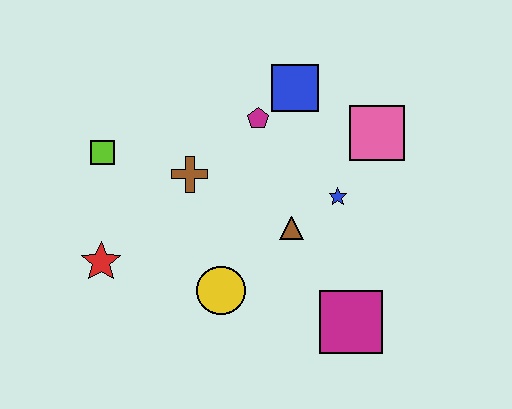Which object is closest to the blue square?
The magenta pentagon is closest to the blue square.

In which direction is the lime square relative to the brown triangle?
The lime square is to the left of the brown triangle.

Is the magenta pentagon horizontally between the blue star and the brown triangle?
No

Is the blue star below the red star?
No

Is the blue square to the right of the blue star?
No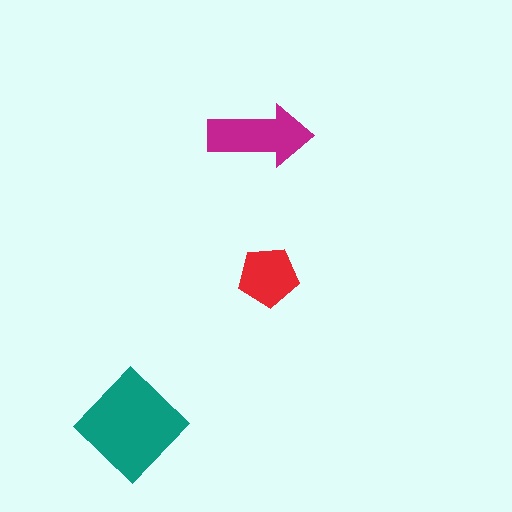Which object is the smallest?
The red pentagon.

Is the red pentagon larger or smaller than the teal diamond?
Smaller.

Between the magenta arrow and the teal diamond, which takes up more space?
The teal diamond.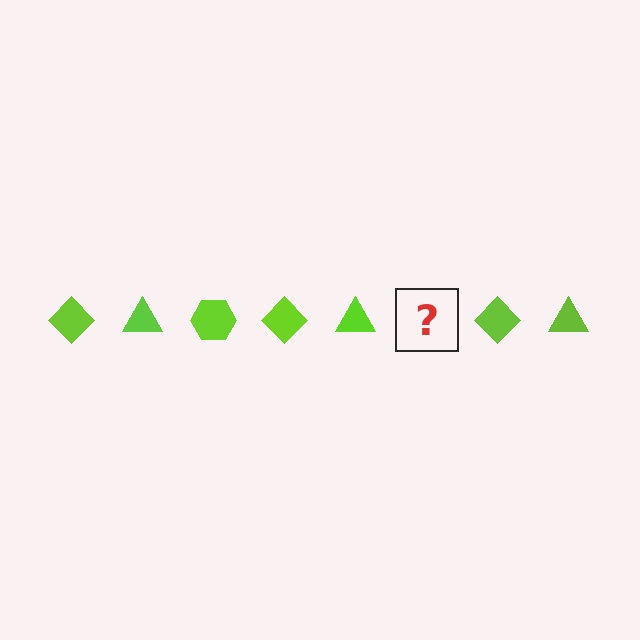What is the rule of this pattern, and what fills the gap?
The rule is that the pattern cycles through diamond, triangle, hexagon shapes in lime. The gap should be filled with a lime hexagon.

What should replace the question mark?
The question mark should be replaced with a lime hexagon.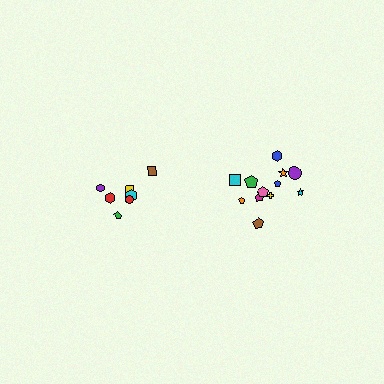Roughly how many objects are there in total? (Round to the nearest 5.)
Roughly 20 objects in total.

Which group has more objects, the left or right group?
The right group.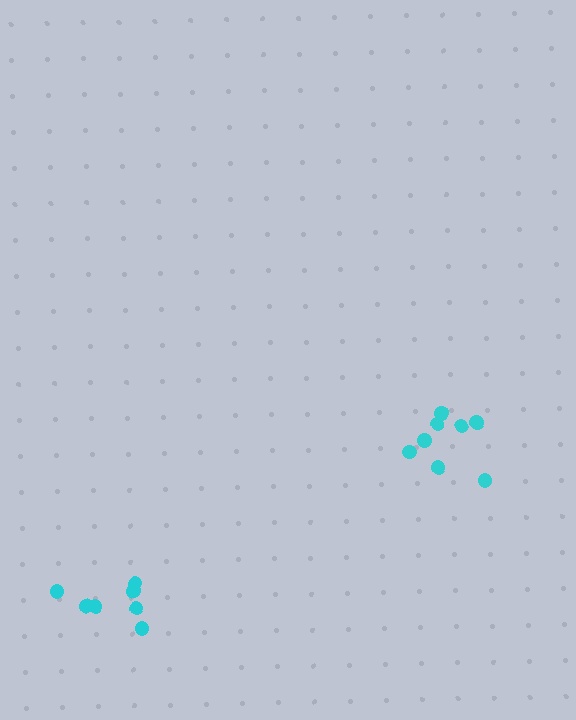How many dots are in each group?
Group 1: 7 dots, Group 2: 8 dots (15 total).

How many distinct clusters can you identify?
There are 2 distinct clusters.